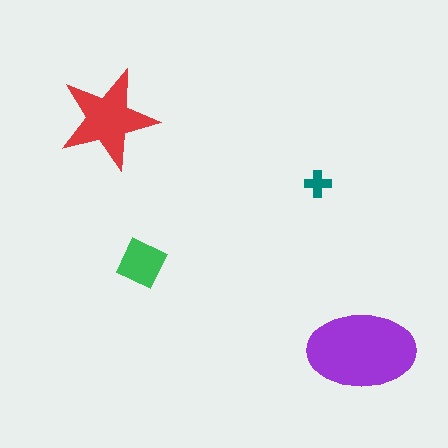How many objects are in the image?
There are 4 objects in the image.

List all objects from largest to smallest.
The purple ellipse, the red star, the green diamond, the teal cross.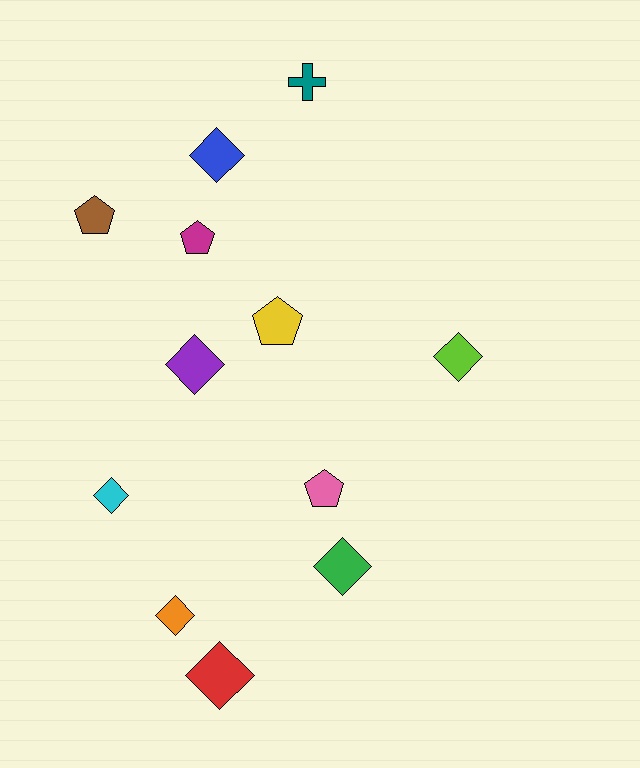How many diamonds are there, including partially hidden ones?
There are 7 diamonds.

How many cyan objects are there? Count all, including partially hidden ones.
There is 1 cyan object.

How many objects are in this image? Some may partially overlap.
There are 12 objects.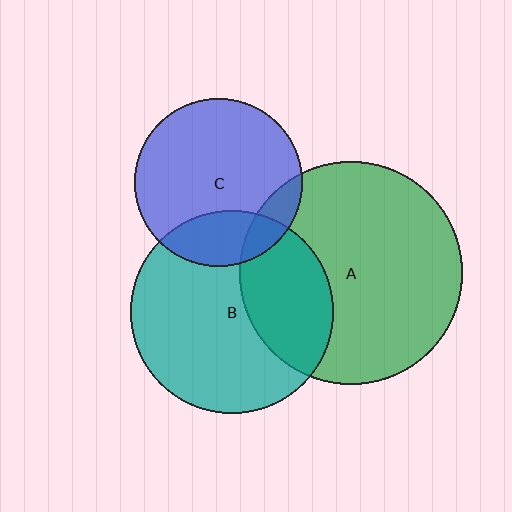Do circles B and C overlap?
Yes.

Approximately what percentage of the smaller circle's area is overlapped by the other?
Approximately 25%.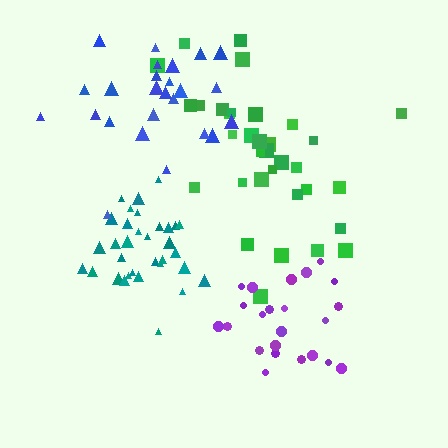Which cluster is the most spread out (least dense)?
Green.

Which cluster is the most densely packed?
Teal.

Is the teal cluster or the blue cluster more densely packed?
Teal.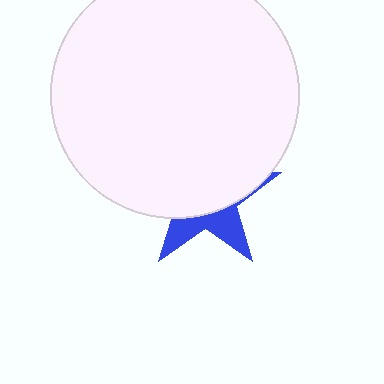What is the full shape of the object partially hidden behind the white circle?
The partially hidden object is a blue star.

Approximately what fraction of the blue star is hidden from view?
Roughly 68% of the blue star is hidden behind the white circle.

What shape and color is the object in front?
The object in front is a white circle.